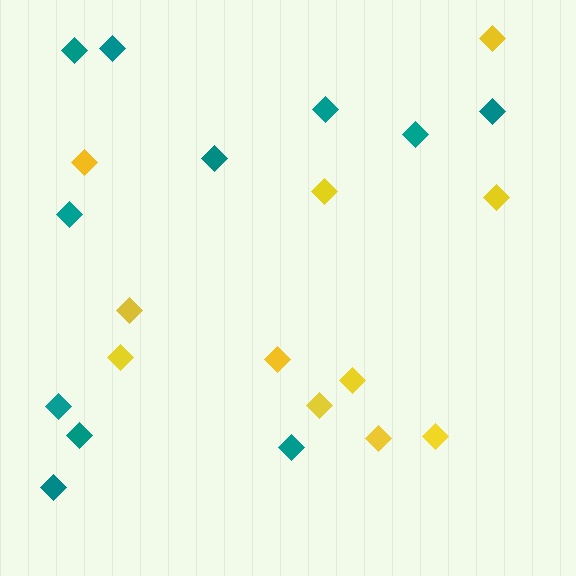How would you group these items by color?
There are 2 groups: one group of teal diamonds (11) and one group of yellow diamonds (11).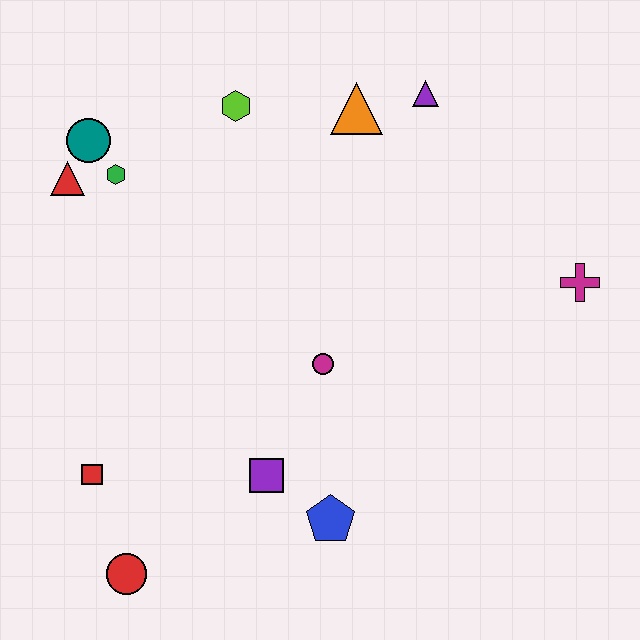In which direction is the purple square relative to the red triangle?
The purple square is below the red triangle.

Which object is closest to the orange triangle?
The purple triangle is closest to the orange triangle.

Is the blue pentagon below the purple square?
Yes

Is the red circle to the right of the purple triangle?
No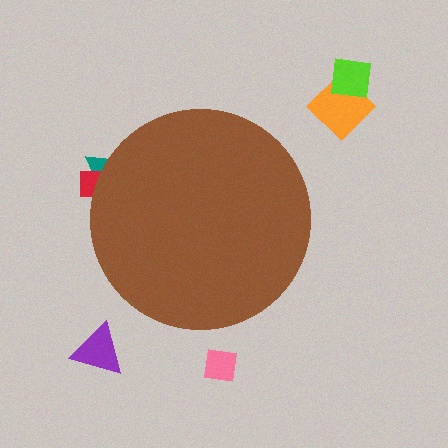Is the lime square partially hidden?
No, the lime square is fully visible.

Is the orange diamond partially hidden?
No, the orange diamond is fully visible.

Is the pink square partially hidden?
No, the pink square is fully visible.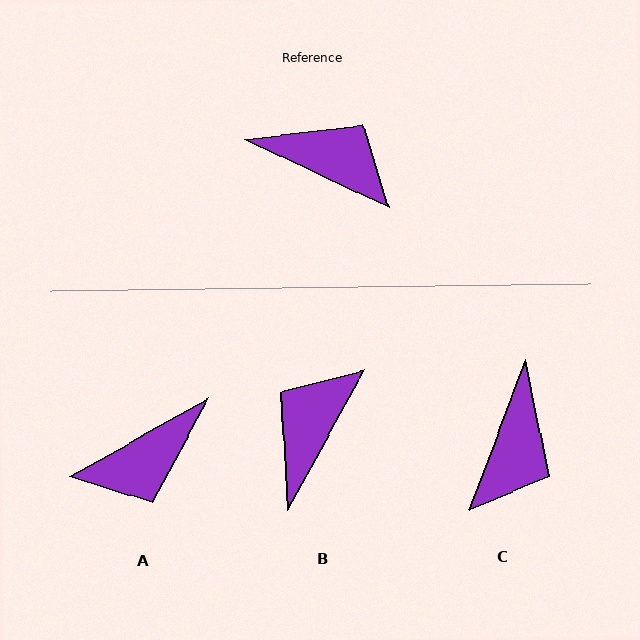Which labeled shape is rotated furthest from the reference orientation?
A, about 125 degrees away.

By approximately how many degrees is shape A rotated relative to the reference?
Approximately 125 degrees clockwise.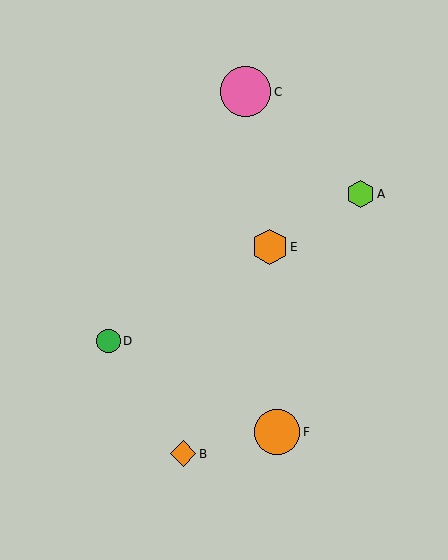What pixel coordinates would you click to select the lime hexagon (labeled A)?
Click at (361, 194) to select the lime hexagon A.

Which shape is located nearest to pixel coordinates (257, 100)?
The pink circle (labeled C) at (246, 92) is nearest to that location.